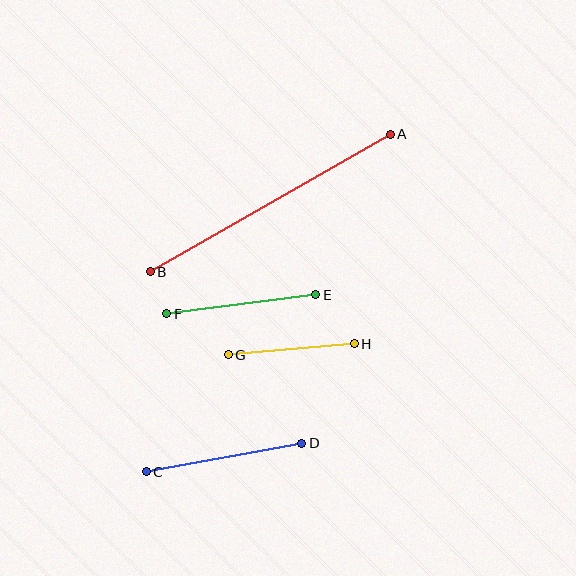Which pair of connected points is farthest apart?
Points A and B are farthest apart.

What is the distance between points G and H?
The distance is approximately 126 pixels.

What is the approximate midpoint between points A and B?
The midpoint is at approximately (270, 203) pixels.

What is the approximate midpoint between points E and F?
The midpoint is at approximately (241, 304) pixels.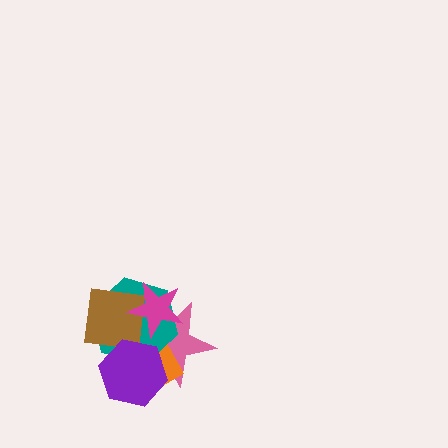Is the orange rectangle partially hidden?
Yes, it is partially covered by another shape.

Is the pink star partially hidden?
Yes, it is partially covered by another shape.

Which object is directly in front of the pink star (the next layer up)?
The orange rectangle is directly in front of the pink star.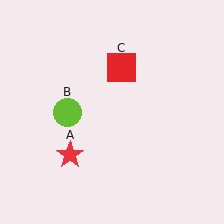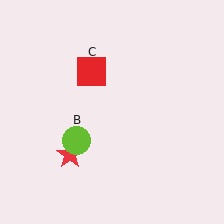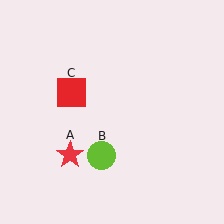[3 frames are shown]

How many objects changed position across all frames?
2 objects changed position: lime circle (object B), red square (object C).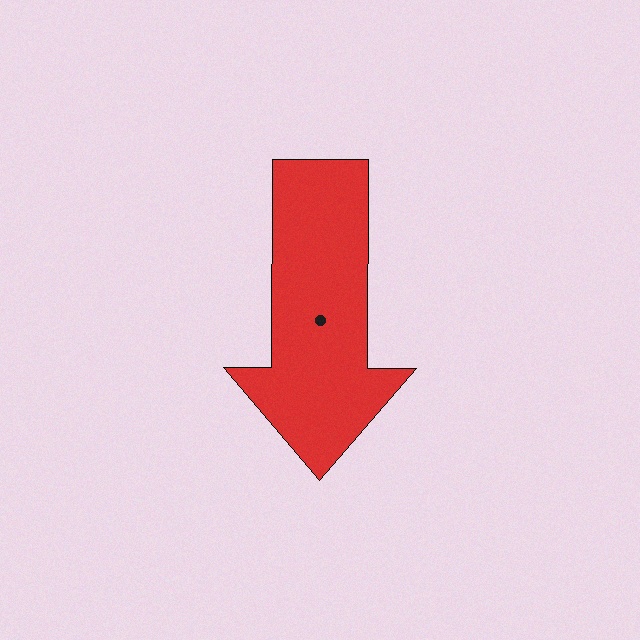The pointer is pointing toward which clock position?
Roughly 6 o'clock.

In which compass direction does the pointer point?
South.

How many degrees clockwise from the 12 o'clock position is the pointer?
Approximately 180 degrees.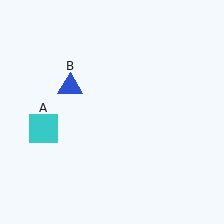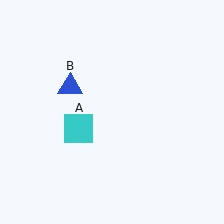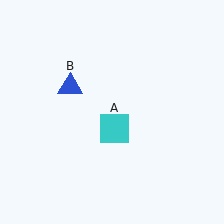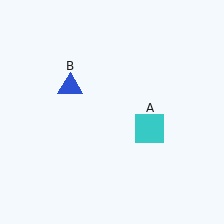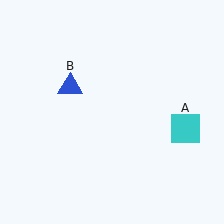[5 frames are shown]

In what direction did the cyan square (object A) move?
The cyan square (object A) moved right.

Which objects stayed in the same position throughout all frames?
Blue triangle (object B) remained stationary.